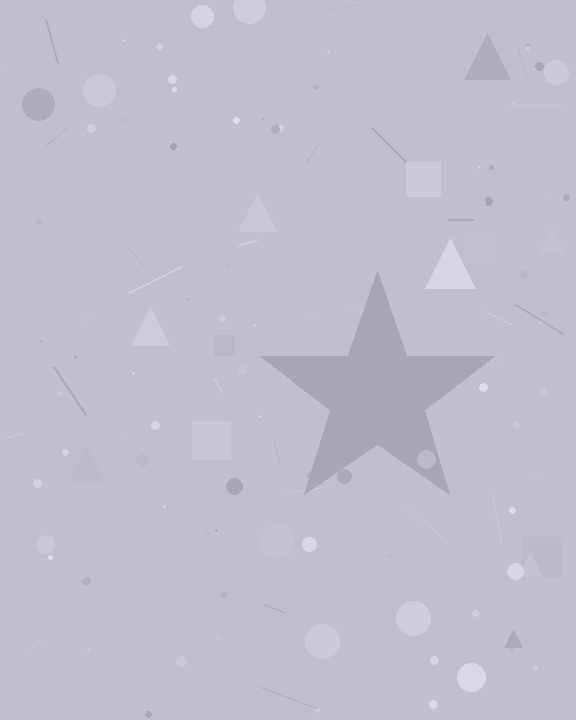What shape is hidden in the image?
A star is hidden in the image.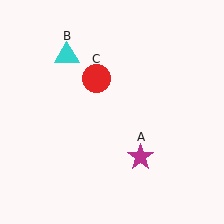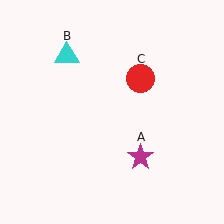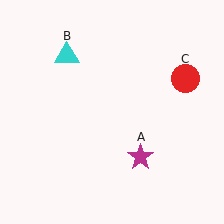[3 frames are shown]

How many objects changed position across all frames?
1 object changed position: red circle (object C).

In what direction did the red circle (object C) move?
The red circle (object C) moved right.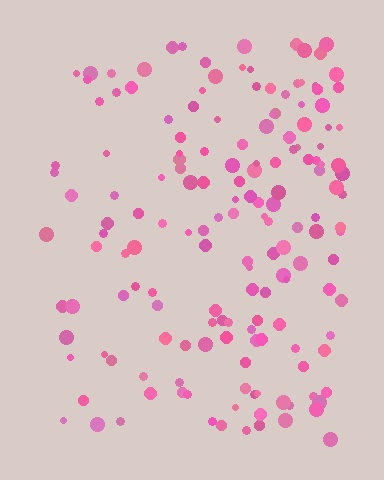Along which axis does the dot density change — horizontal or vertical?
Horizontal.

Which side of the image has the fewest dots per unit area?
The left.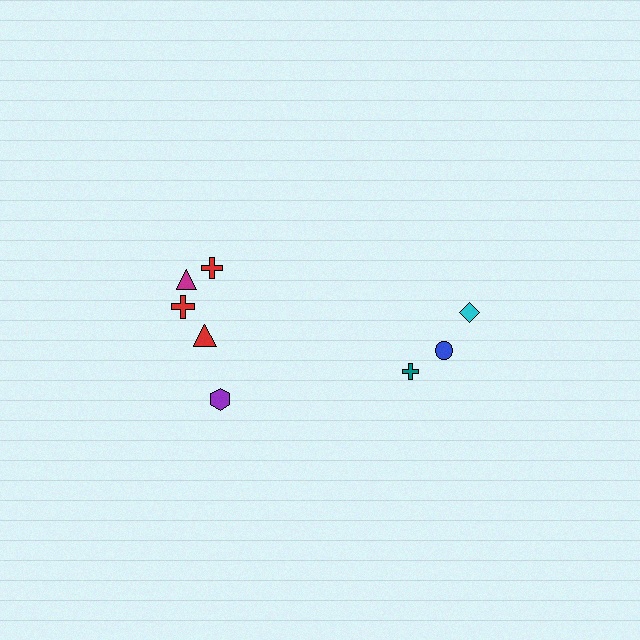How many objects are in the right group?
There are 3 objects.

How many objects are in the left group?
There are 5 objects.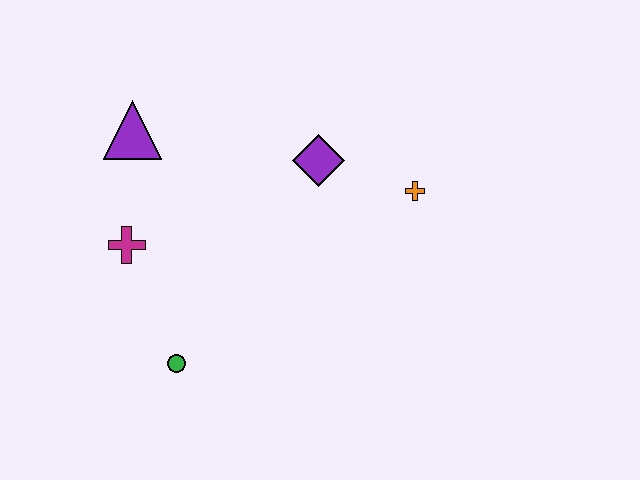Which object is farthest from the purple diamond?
The green circle is farthest from the purple diamond.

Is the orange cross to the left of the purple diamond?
No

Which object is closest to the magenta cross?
The purple triangle is closest to the magenta cross.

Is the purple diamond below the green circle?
No